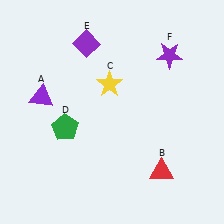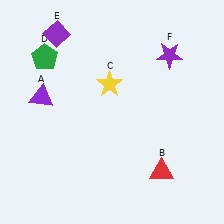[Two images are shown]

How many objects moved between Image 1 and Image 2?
2 objects moved between the two images.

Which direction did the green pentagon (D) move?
The green pentagon (D) moved up.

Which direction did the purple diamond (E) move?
The purple diamond (E) moved left.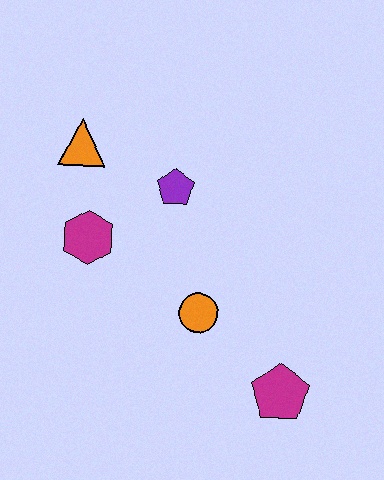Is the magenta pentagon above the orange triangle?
No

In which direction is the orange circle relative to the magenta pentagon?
The orange circle is to the left of the magenta pentagon.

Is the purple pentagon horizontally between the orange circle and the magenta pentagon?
No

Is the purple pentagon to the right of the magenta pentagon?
No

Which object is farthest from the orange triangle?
The magenta pentagon is farthest from the orange triangle.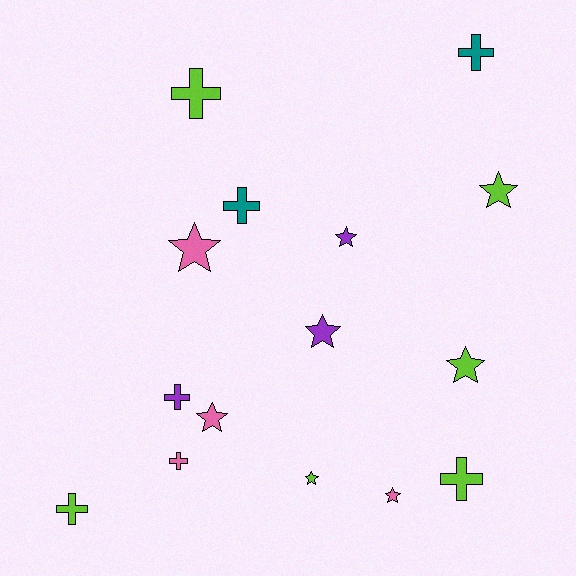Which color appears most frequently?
Lime, with 6 objects.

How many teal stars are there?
There are no teal stars.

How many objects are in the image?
There are 15 objects.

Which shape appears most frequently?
Star, with 8 objects.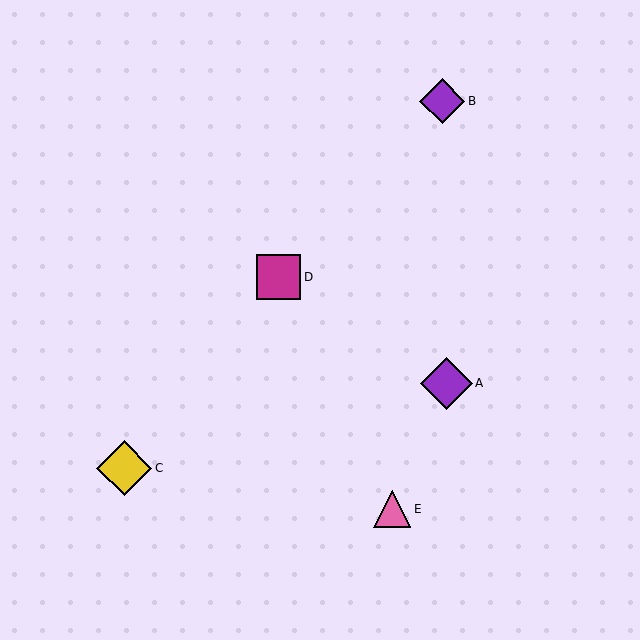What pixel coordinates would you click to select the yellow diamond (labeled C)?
Click at (124, 468) to select the yellow diamond C.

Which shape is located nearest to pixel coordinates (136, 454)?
The yellow diamond (labeled C) at (124, 468) is nearest to that location.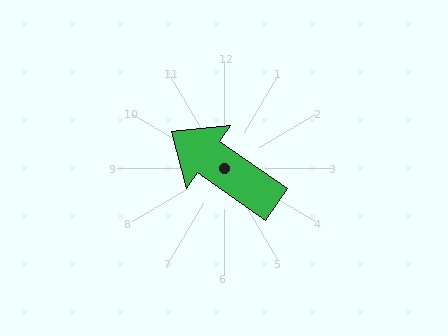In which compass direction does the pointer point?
Northwest.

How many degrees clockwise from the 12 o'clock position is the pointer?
Approximately 305 degrees.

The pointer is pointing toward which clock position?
Roughly 10 o'clock.